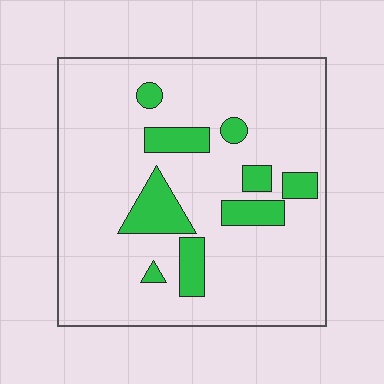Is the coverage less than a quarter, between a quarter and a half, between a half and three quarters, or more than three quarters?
Less than a quarter.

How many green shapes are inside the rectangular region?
9.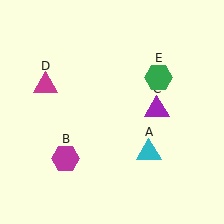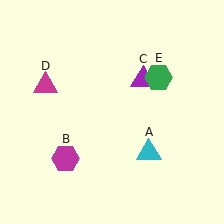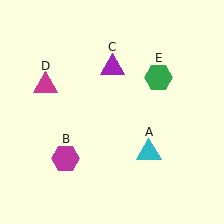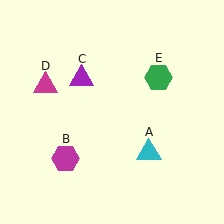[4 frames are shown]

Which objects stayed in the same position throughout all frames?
Cyan triangle (object A) and magenta hexagon (object B) and magenta triangle (object D) and green hexagon (object E) remained stationary.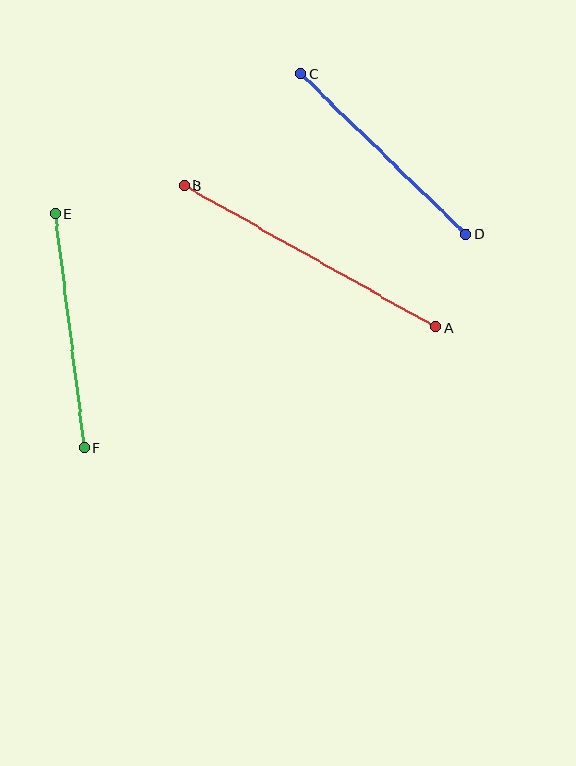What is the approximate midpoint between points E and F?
The midpoint is at approximately (70, 331) pixels.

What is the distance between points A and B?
The distance is approximately 289 pixels.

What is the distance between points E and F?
The distance is approximately 235 pixels.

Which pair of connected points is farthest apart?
Points A and B are farthest apart.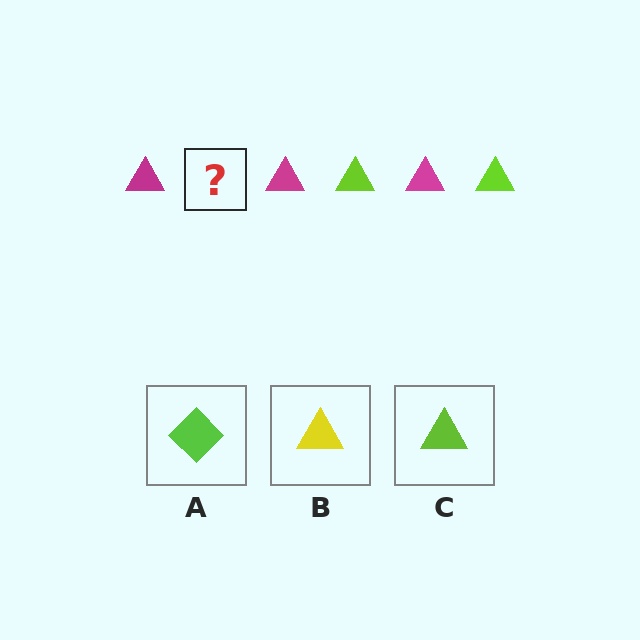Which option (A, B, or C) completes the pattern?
C.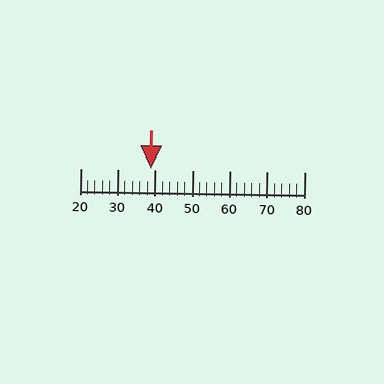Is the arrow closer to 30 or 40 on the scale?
The arrow is closer to 40.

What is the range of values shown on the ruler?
The ruler shows values from 20 to 80.